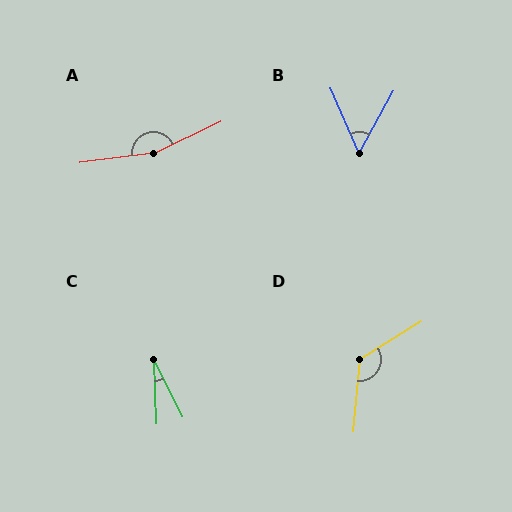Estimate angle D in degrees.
Approximately 127 degrees.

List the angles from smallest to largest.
C (24°), B (53°), D (127°), A (161°).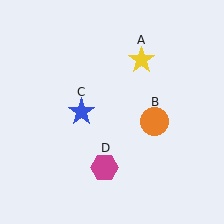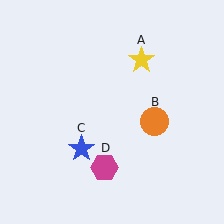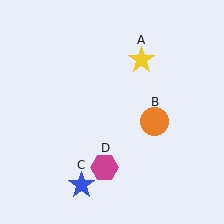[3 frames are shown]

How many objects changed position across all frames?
1 object changed position: blue star (object C).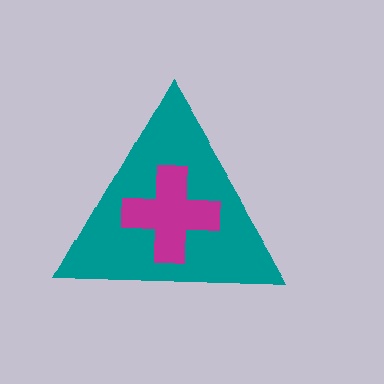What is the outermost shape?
The teal triangle.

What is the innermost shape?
The magenta cross.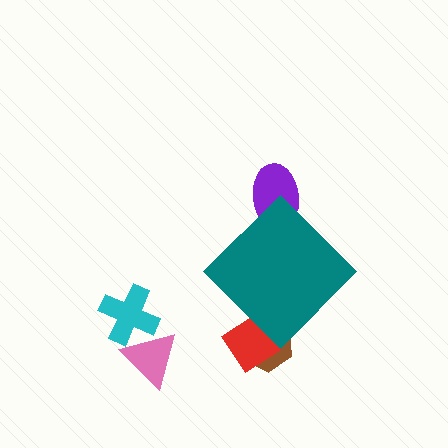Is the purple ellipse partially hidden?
Yes, the purple ellipse is partially hidden behind the teal diamond.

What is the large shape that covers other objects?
A teal diamond.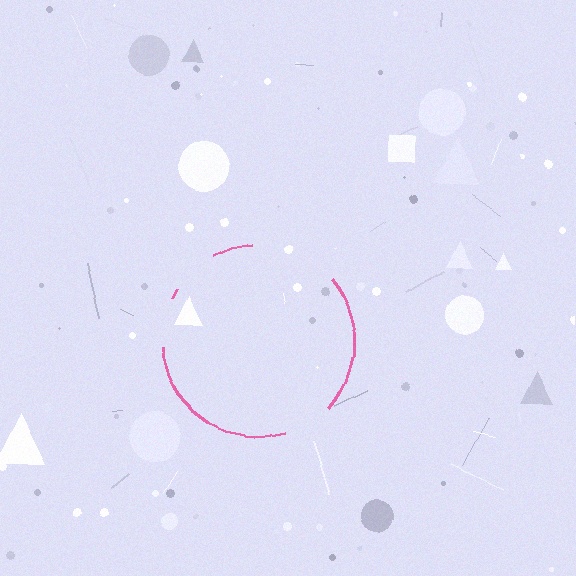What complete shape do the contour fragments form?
The contour fragments form a circle.